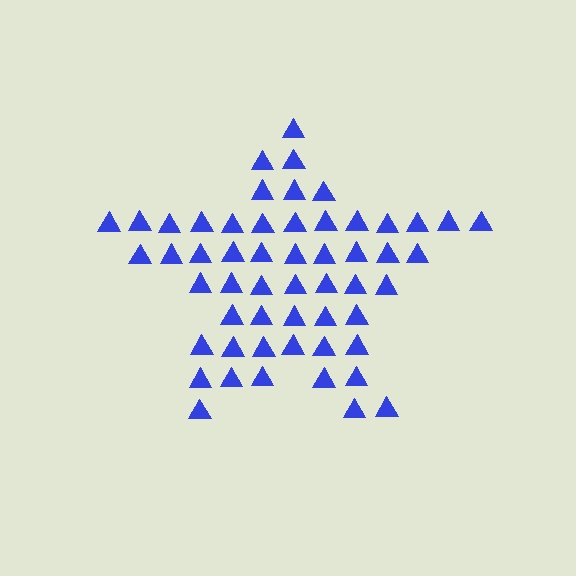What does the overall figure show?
The overall figure shows a star.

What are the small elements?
The small elements are triangles.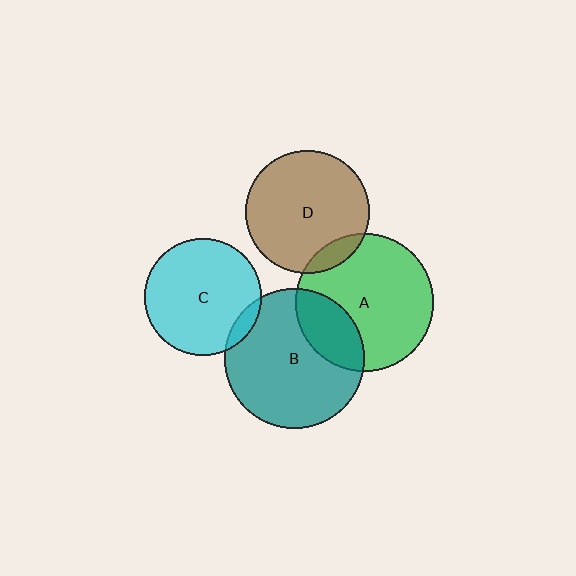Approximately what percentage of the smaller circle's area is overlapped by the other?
Approximately 25%.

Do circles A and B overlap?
Yes.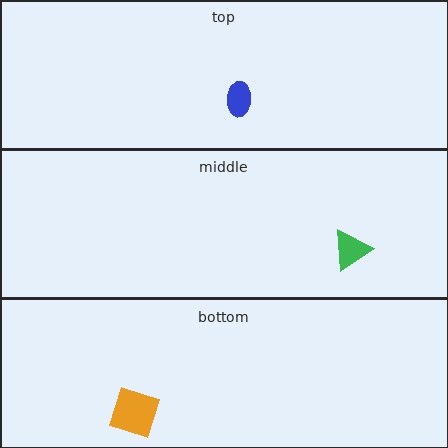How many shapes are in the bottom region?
1.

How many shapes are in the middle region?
1.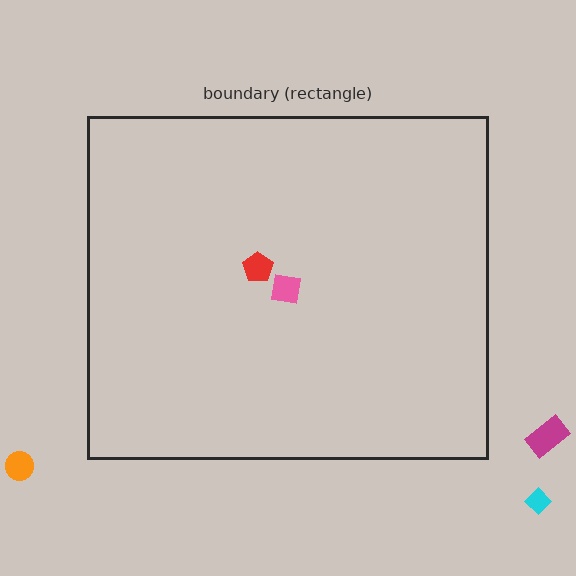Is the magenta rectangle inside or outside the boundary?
Outside.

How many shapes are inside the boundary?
2 inside, 3 outside.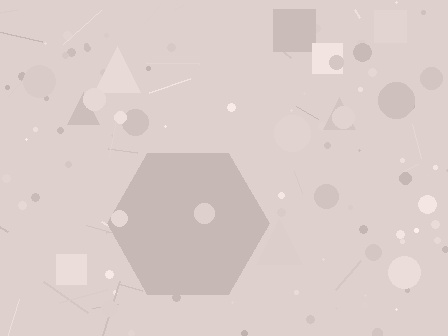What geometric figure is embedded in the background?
A hexagon is embedded in the background.